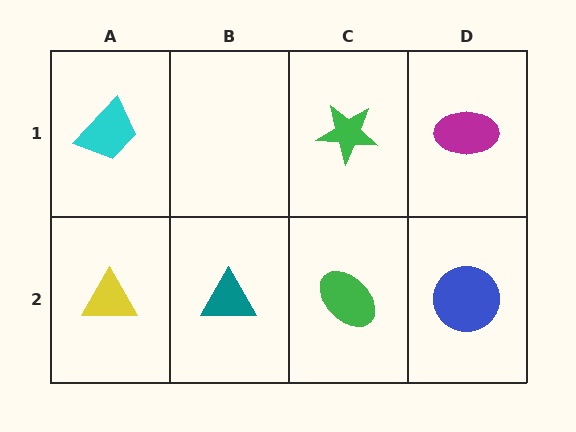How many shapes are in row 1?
3 shapes.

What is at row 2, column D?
A blue circle.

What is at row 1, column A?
A cyan trapezoid.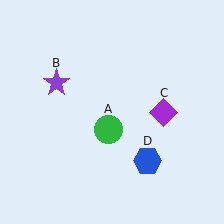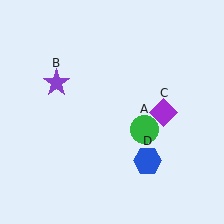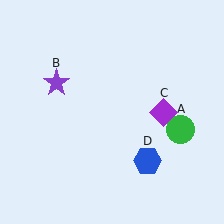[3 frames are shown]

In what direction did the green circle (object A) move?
The green circle (object A) moved right.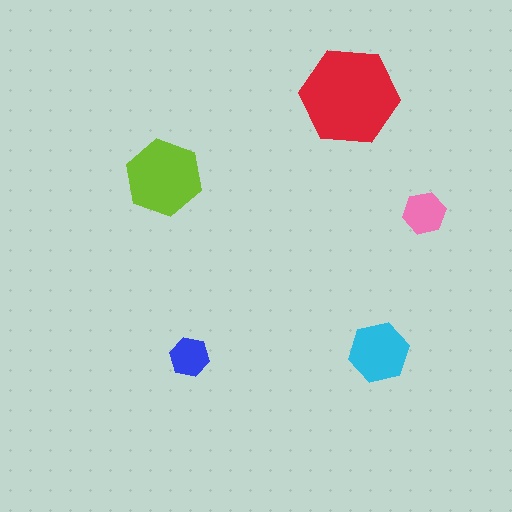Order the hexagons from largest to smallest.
the red one, the lime one, the cyan one, the pink one, the blue one.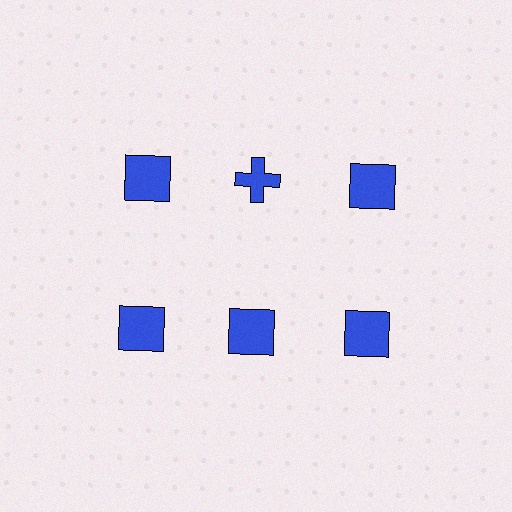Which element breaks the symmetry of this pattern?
The blue cross in the top row, second from left column breaks the symmetry. All other shapes are blue squares.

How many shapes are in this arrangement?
There are 6 shapes arranged in a grid pattern.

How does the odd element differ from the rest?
It has a different shape: cross instead of square.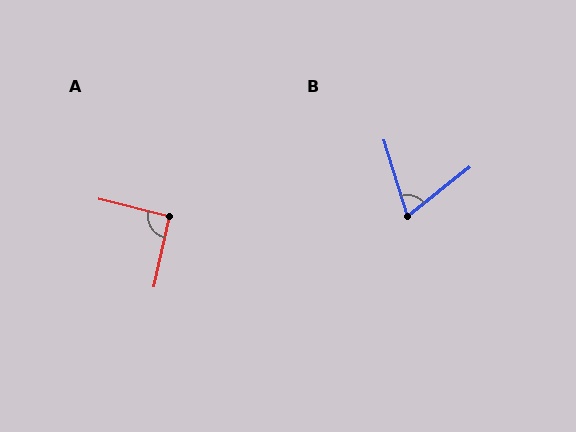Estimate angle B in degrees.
Approximately 69 degrees.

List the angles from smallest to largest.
B (69°), A (91°).